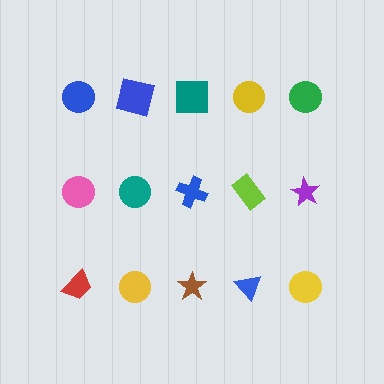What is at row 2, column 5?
A purple star.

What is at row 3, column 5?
A yellow circle.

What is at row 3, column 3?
A brown star.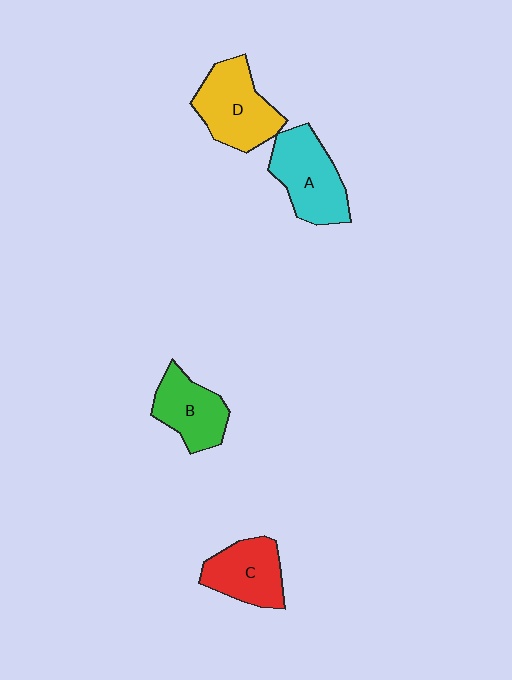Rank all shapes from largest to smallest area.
From largest to smallest: D (yellow), A (cyan), C (red), B (green).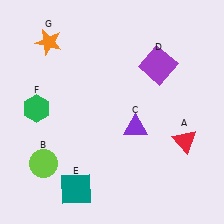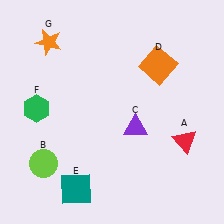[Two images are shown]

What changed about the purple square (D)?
In Image 1, D is purple. In Image 2, it changed to orange.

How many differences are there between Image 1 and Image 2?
There is 1 difference between the two images.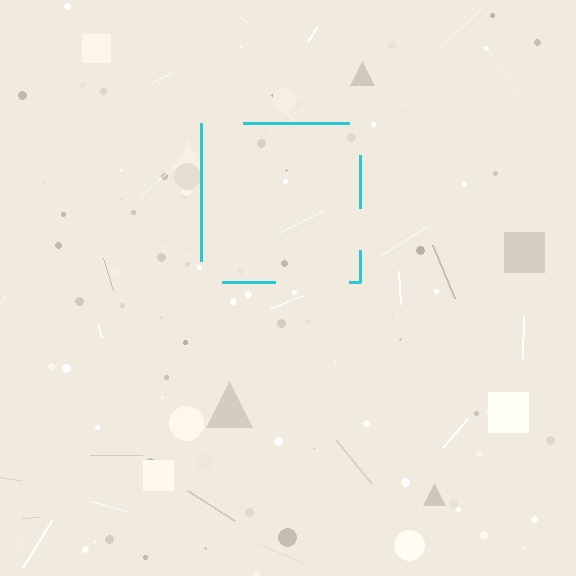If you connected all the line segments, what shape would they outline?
They would outline a square.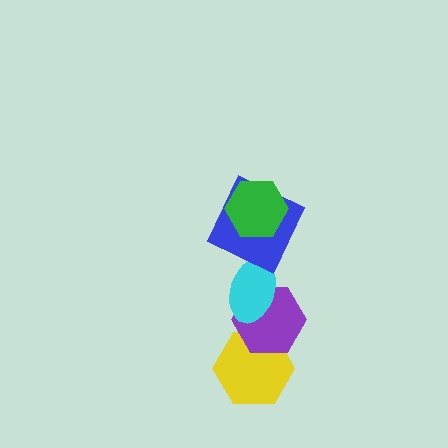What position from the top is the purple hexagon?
The purple hexagon is 4th from the top.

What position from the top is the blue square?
The blue square is 2nd from the top.